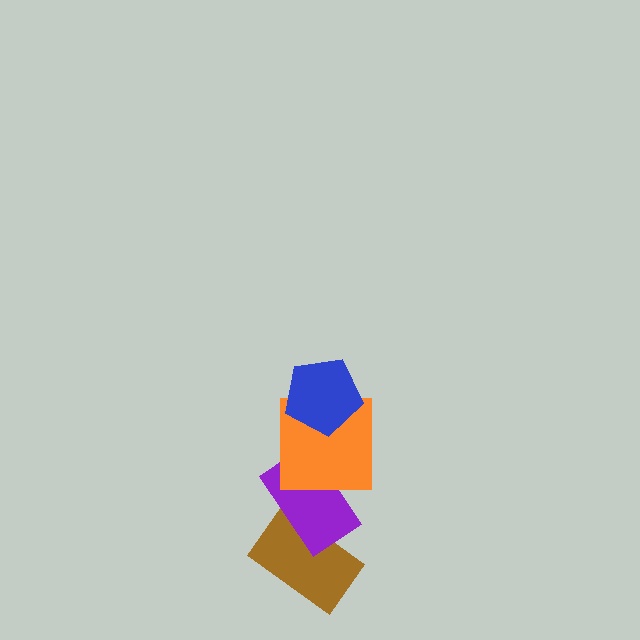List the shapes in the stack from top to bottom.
From top to bottom: the blue pentagon, the orange square, the purple rectangle, the brown rectangle.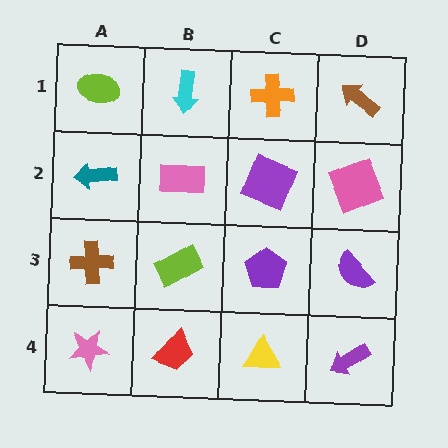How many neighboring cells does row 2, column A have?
3.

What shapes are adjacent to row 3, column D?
A pink square (row 2, column D), a purple arrow (row 4, column D), a purple pentagon (row 3, column C).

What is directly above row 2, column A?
A lime ellipse.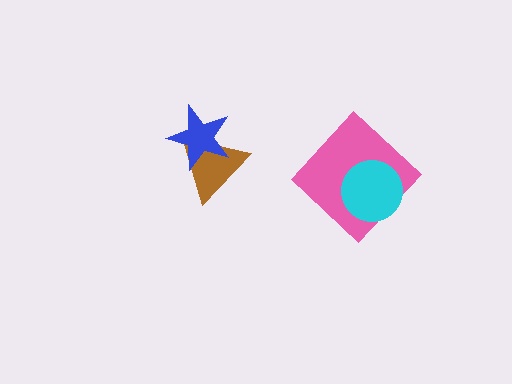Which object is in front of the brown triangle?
The blue star is in front of the brown triangle.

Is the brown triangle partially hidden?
Yes, it is partially covered by another shape.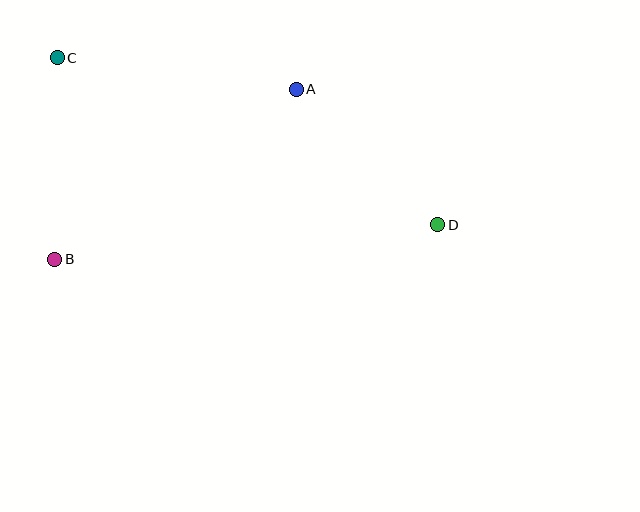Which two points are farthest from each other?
Points C and D are farthest from each other.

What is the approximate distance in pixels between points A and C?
The distance between A and C is approximately 242 pixels.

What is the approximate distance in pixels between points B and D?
The distance between B and D is approximately 384 pixels.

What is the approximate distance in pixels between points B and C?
The distance between B and C is approximately 202 pixels.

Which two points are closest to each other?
Points A and D are closest to each other.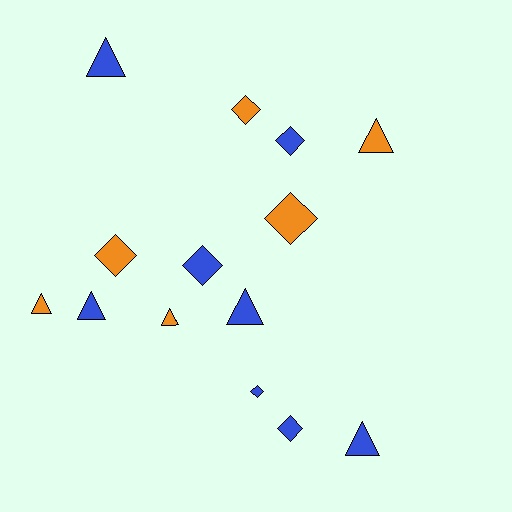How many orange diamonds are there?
There are 3 orange diamonds.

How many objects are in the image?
There are 14 objects.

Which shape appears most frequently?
Diamond, with 7 objects.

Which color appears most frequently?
Blue, with 8 objects.